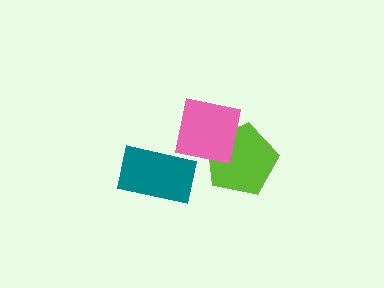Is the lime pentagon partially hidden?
Yes, it is partially covered by another shape.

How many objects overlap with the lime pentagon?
1 object overlaps with the lime pentagon.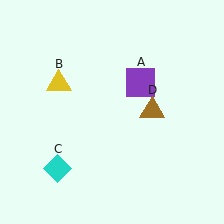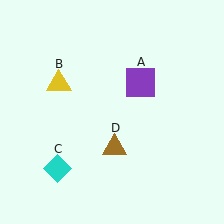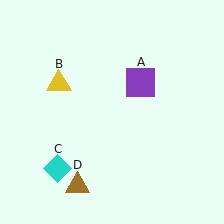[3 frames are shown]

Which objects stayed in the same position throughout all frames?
Purple square (object A) and yellow triangle (object B) and cyan diamond (object C) remained stationary.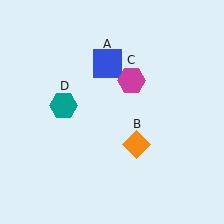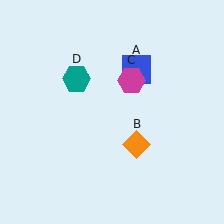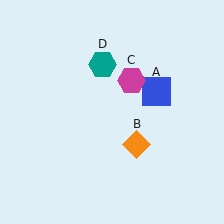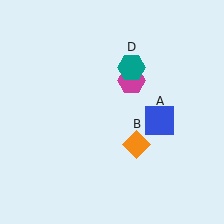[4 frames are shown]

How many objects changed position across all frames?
2 objects changed position: blue square (object A), teal hexagon (object D).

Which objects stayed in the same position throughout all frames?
Orange diamond (object B) and magenta hexagon (object C) remained stationary.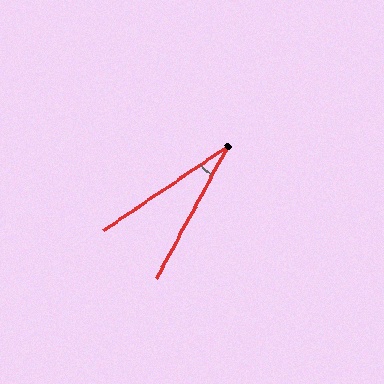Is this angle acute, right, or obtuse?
It is acute.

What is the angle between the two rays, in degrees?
Approximately 27 degrees.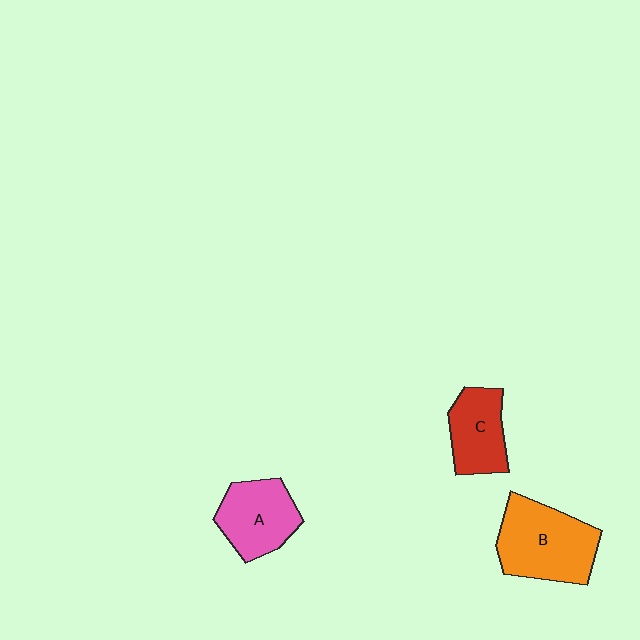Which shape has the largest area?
Shape B (orange).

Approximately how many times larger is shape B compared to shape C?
Approximately 1.5 times.